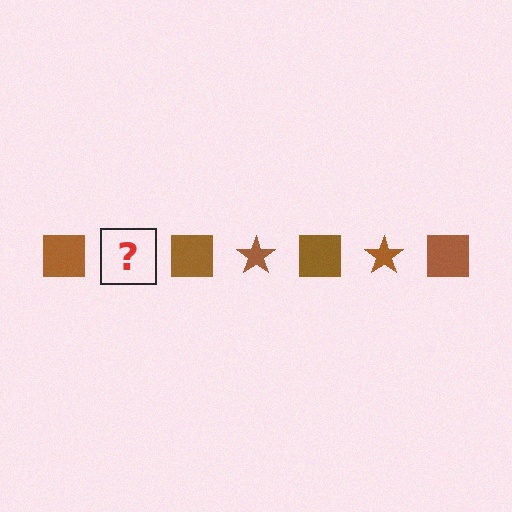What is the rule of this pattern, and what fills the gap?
The rule is that the pattern cycles through square, star shapes in brown. The gap should be filled with a brown star.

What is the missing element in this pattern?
The missing element is a brown star.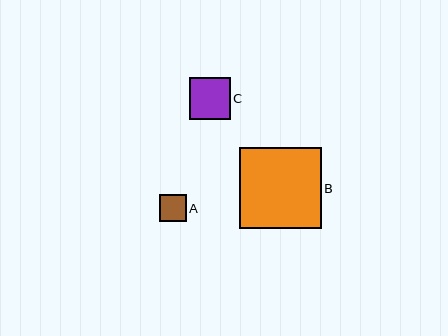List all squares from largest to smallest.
From largest to smallest: B, C, A.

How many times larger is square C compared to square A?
Square C is approximately 1.5 times the size of square A.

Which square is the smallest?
Square A is the smallest with a size of approximately 27 pixels.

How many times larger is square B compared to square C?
Square B is approximately 2.0 times the size of square C.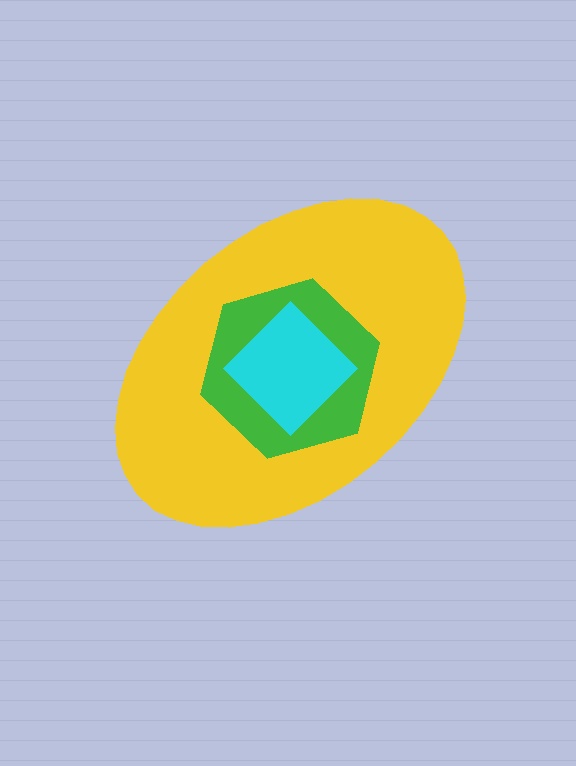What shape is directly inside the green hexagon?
The cyan diamond.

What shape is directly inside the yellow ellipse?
The green hexagon.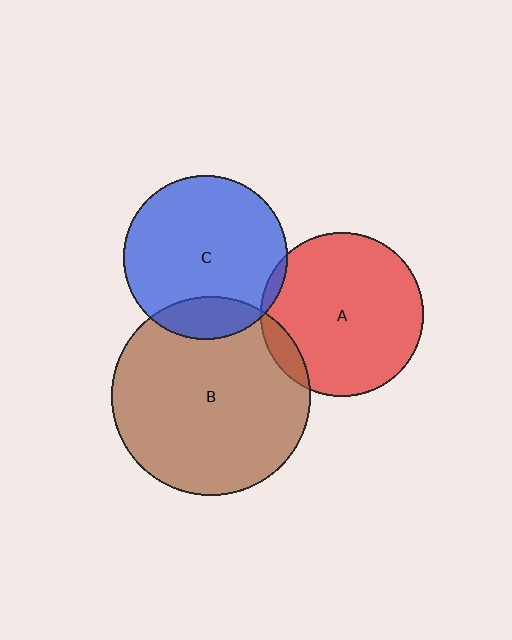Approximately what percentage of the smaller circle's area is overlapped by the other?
Approximately 10%.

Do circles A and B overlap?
Yes.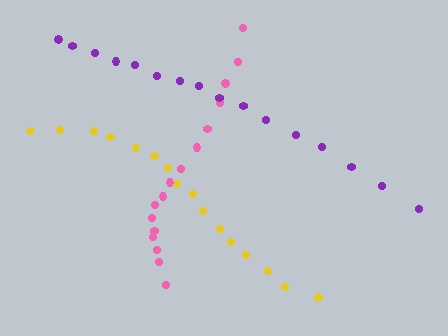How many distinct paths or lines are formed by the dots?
There are 3 distinct paths.